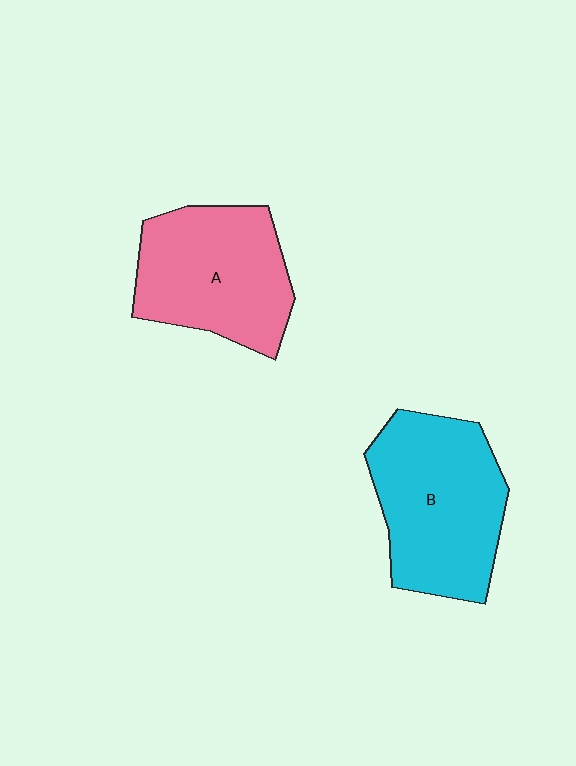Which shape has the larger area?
Shape B (cyan).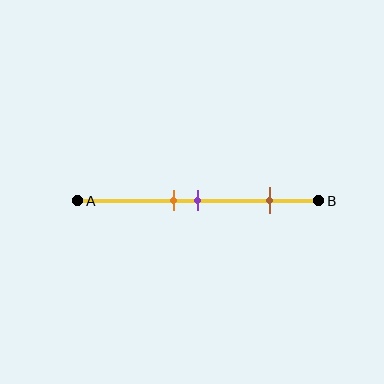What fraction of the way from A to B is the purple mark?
The purple mark is approximately 50% (0.5) of the way from A to B.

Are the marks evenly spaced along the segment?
No, the marks are not evenly spaced.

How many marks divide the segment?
There are 3 marks dividing the segment.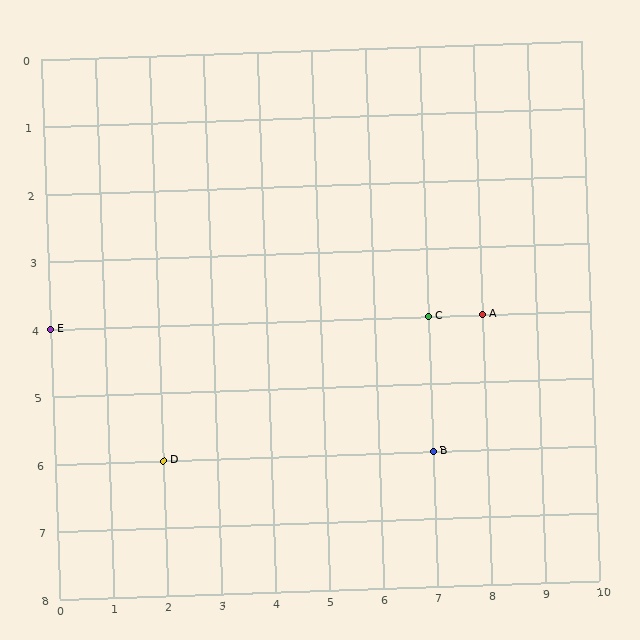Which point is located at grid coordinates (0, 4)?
Point E is at (0, 4).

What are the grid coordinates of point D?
Point D is at grid coordinates (2, 6).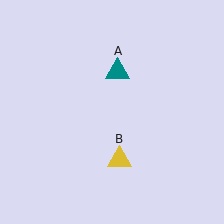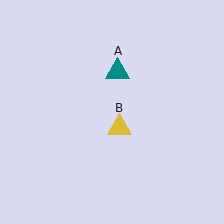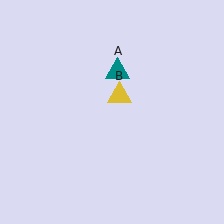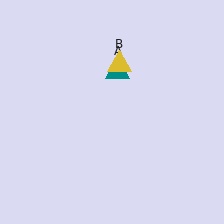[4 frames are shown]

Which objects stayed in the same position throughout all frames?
Teal triangle (object A) remained stationary.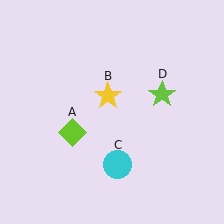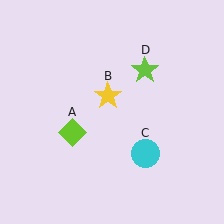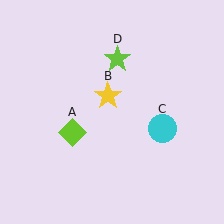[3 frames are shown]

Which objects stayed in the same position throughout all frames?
Lime diamond (object A) and yellow star (object B) remained stationary.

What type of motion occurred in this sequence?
The cyan circle (object C), lime star (object D) rotated counterclockwise around the center of the scene.